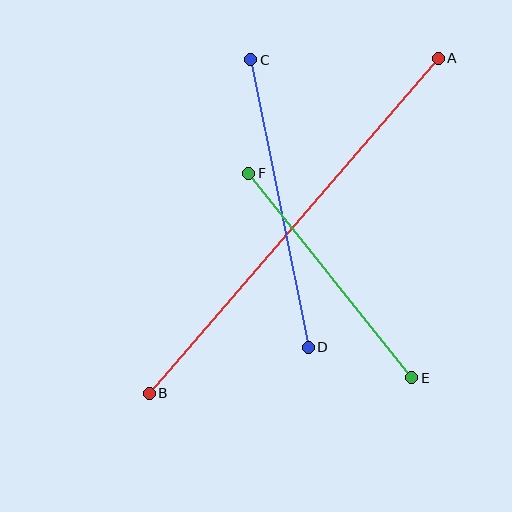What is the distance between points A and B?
The distance is approximately 443 pixels.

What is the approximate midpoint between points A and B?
The midpoint is at approximately (294, 226) pixels.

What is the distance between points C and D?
The distance is approximately 293 pixels.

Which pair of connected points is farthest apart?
Points A and B are farthest apart.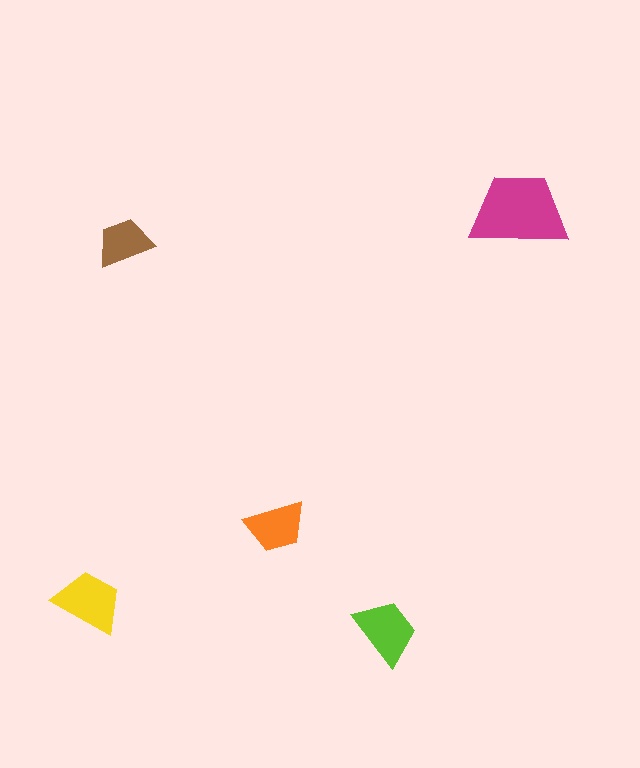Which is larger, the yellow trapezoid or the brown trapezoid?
The yellow one.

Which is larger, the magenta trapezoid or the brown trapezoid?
The magenta one.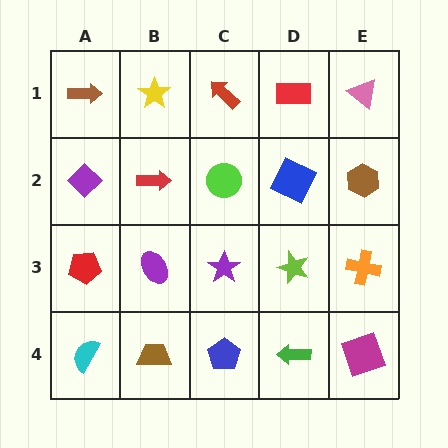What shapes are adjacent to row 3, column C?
A lime circle (row 2, column C), a blue pentagon (row 4, column C), a purple ellipse (row 3, column B), a lime star (row 3, column D).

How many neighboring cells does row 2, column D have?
4.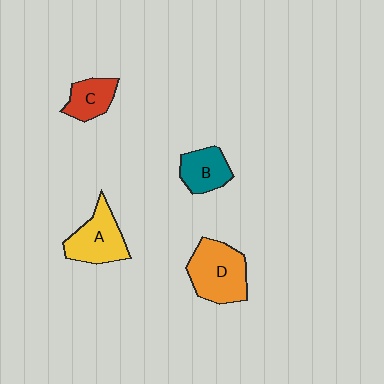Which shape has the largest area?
Shape D (orange).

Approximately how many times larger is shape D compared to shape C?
Approximately 1.8 times.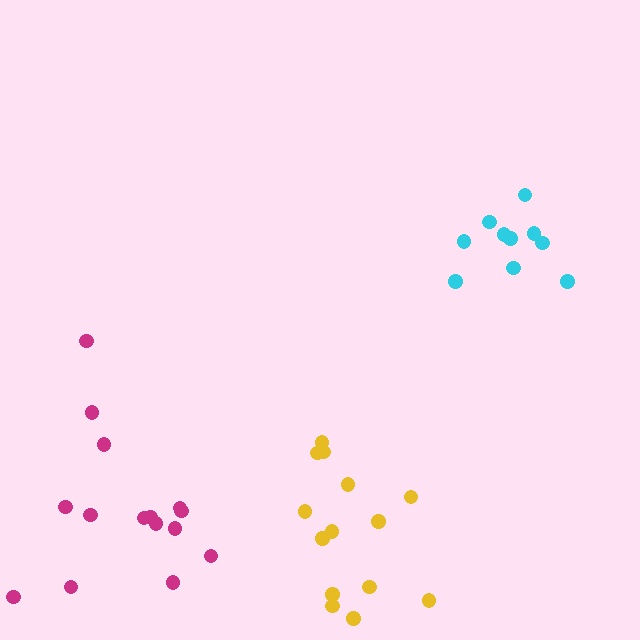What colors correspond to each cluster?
The clusters are colored: magenta, yellow, cyan.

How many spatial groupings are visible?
There are 3 spatial groupings.